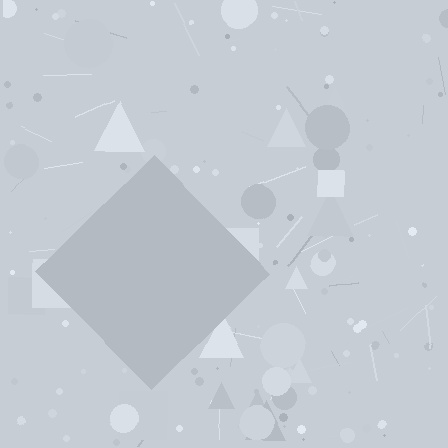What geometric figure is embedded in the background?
A diamond is embedded in the background.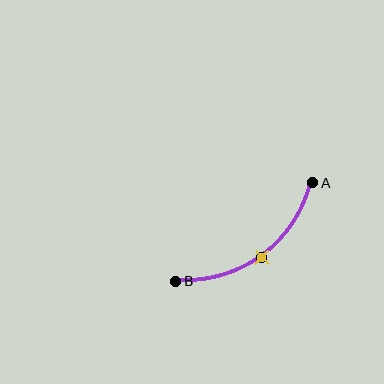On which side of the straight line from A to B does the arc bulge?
The arc bulges below and to the right of the straight line connecting A and B.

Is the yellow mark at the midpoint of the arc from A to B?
Yes. The yellow mark lies on the arc at equal arc-length from both A and B — it is the arc midpoint.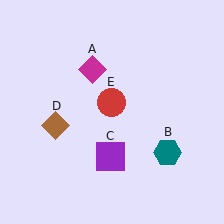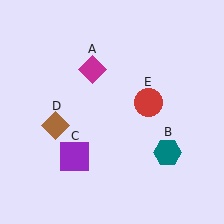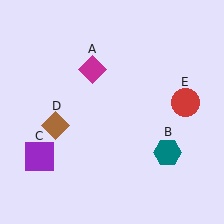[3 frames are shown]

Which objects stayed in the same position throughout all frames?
Magenta diamond (object A) and teal hexagon (object B) and brown diamond (object D) remained stationary.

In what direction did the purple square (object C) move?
The purple square (object C) moved left.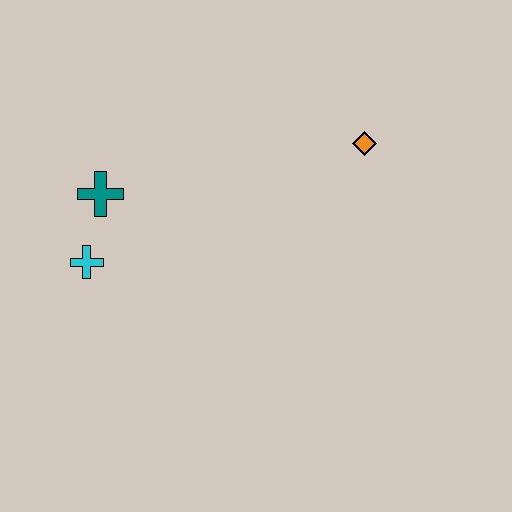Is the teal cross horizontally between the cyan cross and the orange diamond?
Yes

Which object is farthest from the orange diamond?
The cyan cross is farthest from the orange diamond.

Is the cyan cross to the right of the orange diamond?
No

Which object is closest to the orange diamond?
The teal cross is closest to the orange diamond.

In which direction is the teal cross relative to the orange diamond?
The teal cross is to the left of the orange diamond.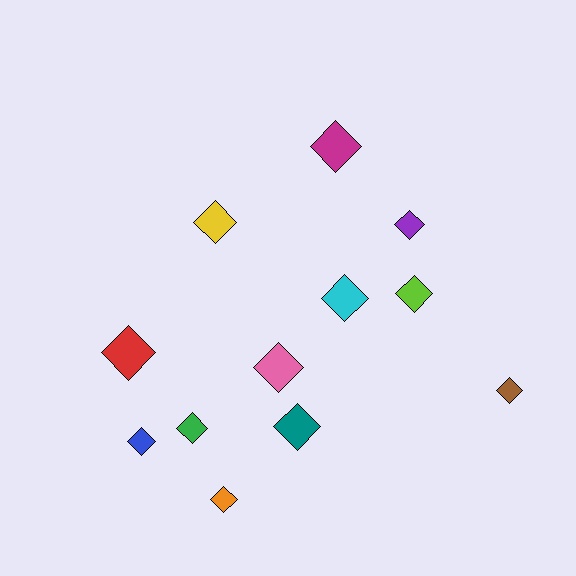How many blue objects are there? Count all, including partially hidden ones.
There is 1 blue object.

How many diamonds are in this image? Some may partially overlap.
There are 12 diamonds.